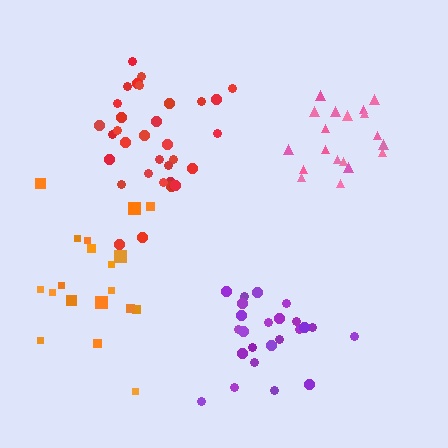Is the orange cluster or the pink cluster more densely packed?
Pink.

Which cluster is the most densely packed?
Pink.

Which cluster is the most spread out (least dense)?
Orange.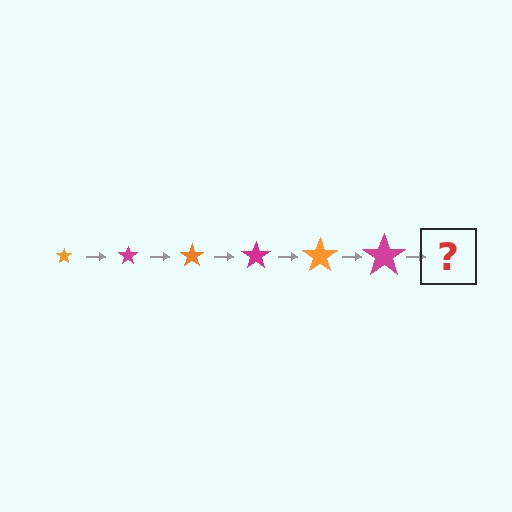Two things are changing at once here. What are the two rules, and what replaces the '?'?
The two rules are that the star grows larger each step and the color cycles through orange and magenta. The '?' should be an orange star, larger than the previous one.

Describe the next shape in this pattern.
It should be an orange star, larger than the previous one.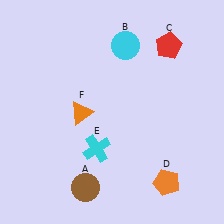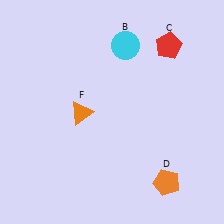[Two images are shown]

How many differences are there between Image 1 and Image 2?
There are 2 differences between the two images.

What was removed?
The brown circle (A), the cyan cross (E) were removed in Image 2.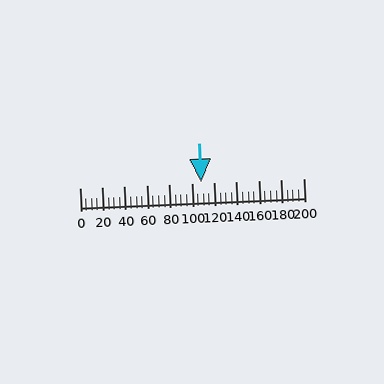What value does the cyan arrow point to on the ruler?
The cyan arrow points to approximately 108.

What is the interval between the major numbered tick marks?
The major tick marks are spaced 20 units apart.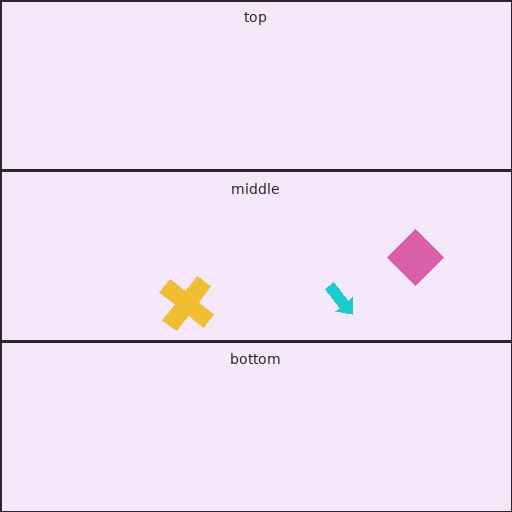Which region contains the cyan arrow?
The middle region.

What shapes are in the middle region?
The pink diamond, the yellow cross, the cyan arrow.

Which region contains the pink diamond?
The middle region.